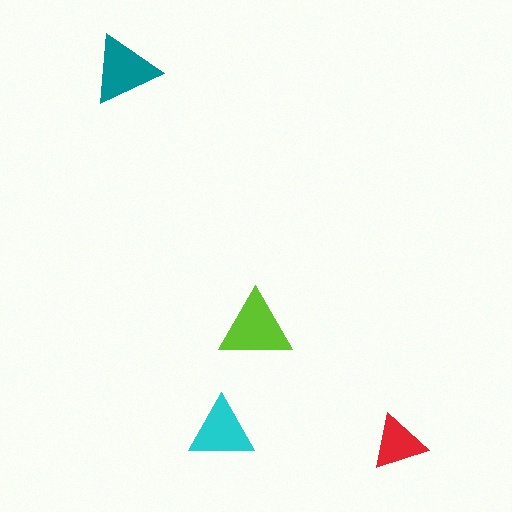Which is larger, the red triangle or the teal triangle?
The teal one.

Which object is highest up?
The teal triangle is topmost.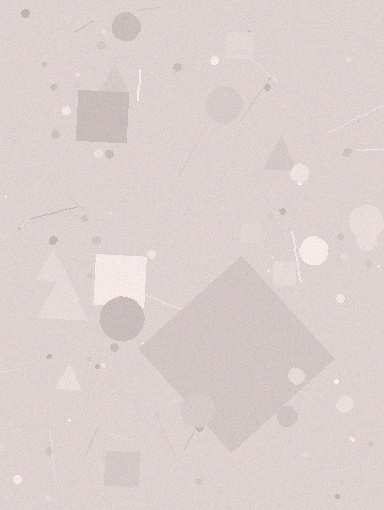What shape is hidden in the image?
A diamond is hidden in the image.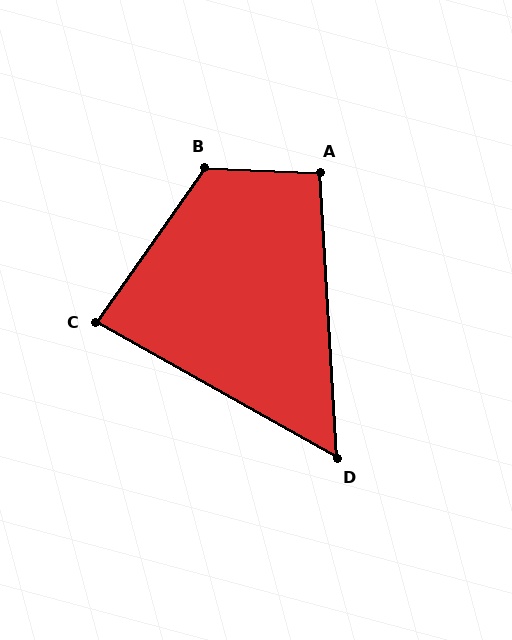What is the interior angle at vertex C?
Approximately 84 degrees (acute).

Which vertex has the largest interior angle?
B, at approximately 123 degrees.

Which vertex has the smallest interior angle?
D, at approximately 57 degrees.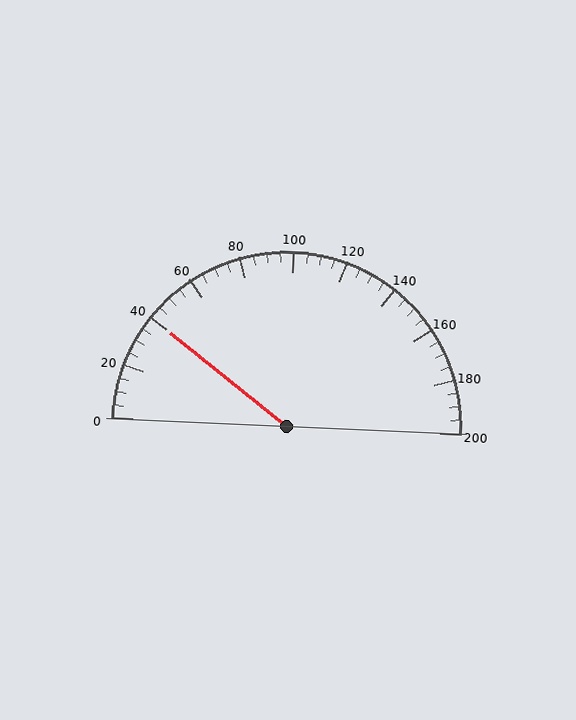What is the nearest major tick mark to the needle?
The nearest major tick mark is 40.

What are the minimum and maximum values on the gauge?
The gauge ranges from 0 to 200.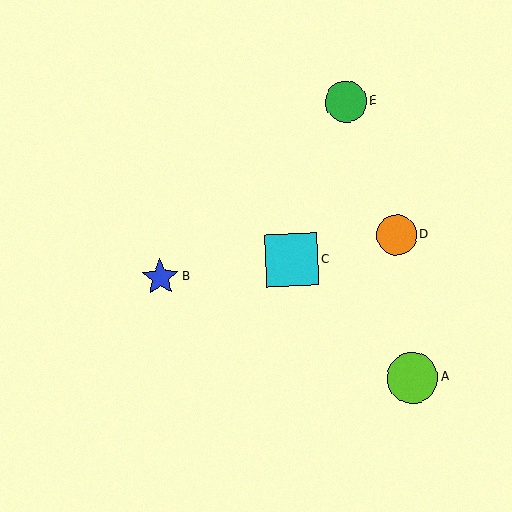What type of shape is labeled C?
Shape C is a cyan square.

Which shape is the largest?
The cyan square (labeled C) is the largest.